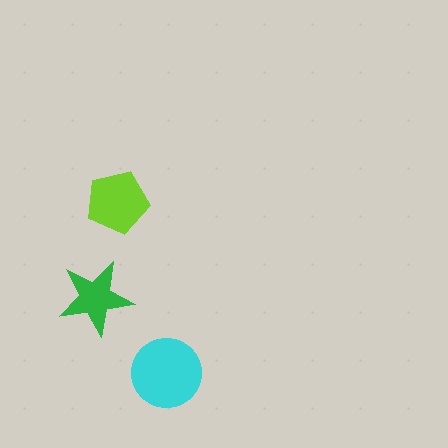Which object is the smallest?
The green star.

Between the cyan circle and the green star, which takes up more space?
The cyan circle.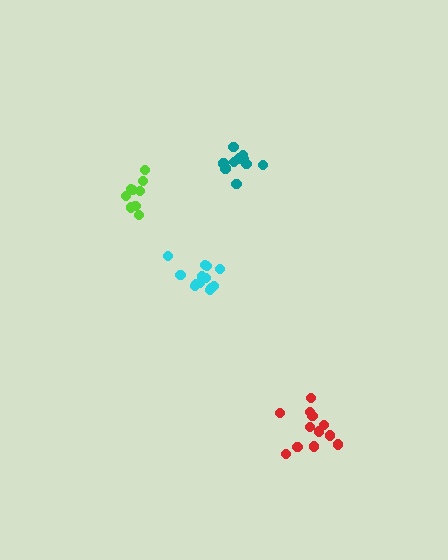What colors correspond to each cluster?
The clusters are colored: cyan, teal, red, lime.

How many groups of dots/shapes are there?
There are 4 groups.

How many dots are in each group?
Group 1: 13 dots, Group 2: 11 dots, Group 3: 12 dots, Group 4: 10 dots (46 total).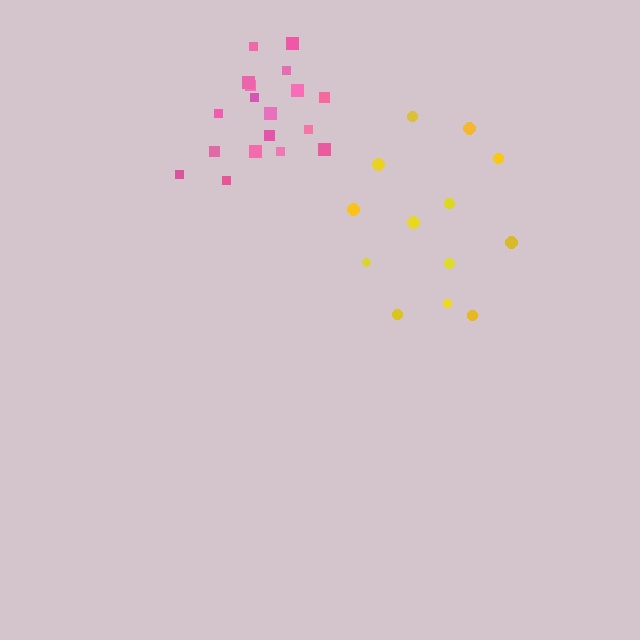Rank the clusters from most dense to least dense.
pink, yellow.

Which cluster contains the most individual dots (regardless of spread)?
Pink (18).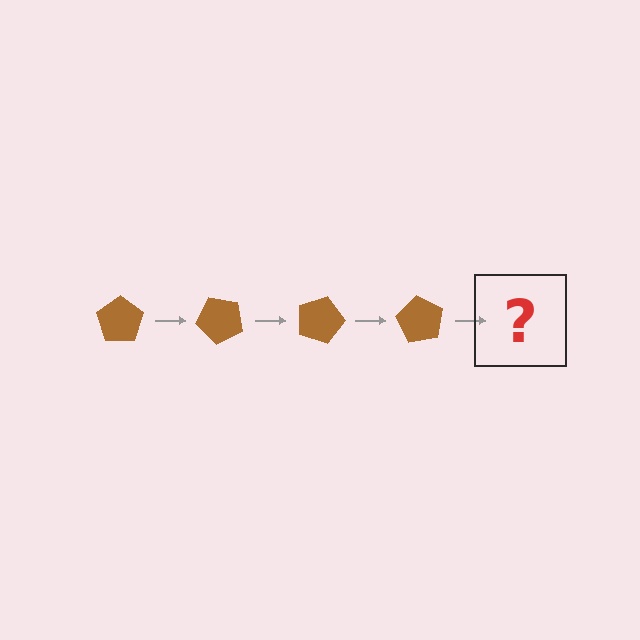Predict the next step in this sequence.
The next step is a brown pentagon rotated 180 degrees.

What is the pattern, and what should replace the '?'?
The pattern is that the pentagon rotates 45 degrees each step. The '?' should be a brown pentagon rotated 180 degrees.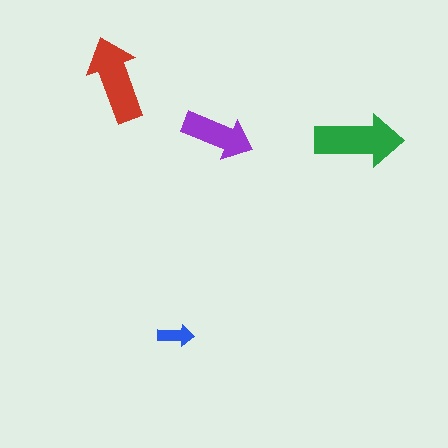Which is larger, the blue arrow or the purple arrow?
The purple one.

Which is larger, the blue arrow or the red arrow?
The red one.